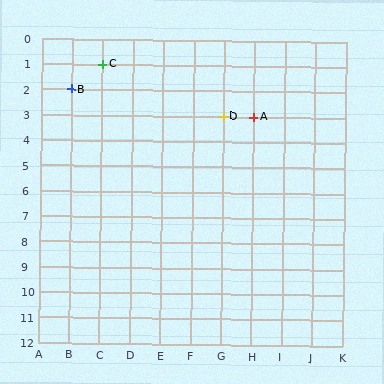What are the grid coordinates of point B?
Point B is at grid coordinates (B, 2).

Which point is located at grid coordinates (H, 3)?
Point A is at (H, 3).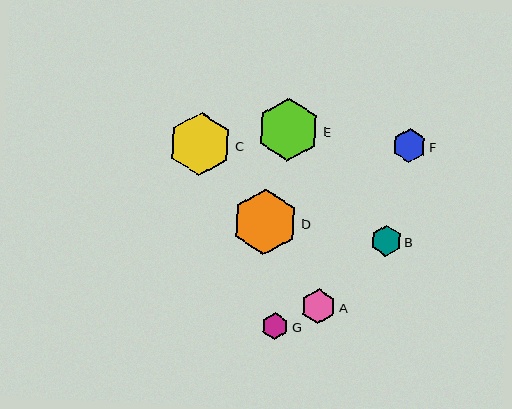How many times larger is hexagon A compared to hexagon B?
Hexagon A is approximately 1.1 times the size of hexagon B.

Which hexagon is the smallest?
Hexagon G is the smallest with a size of approximately 27 pixels.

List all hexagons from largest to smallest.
From largest to smallest: D, C, E, A, F, B, G.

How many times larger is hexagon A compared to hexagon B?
Hexagon A is approximately 1.1 times the size of hexagon B.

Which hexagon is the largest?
Hexagon D is the largest with a size of approximately 65 pixels.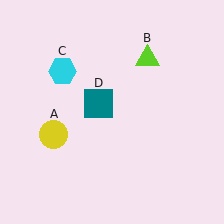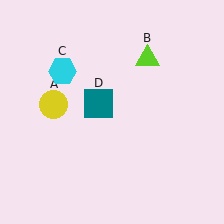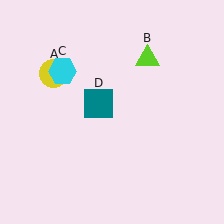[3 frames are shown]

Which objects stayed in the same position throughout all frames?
Lime triangle (object B) and cyan hexagon (object C) and teal square (object D) remained stationary.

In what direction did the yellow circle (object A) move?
The yellow circle (object A) moved up.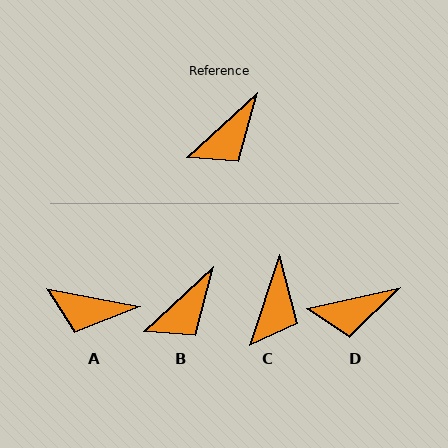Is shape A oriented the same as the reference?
No, it is off by about 53 degrees.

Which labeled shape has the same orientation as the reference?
B.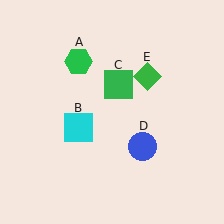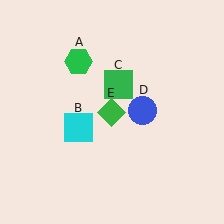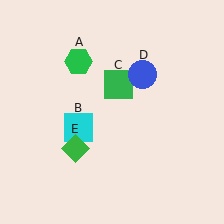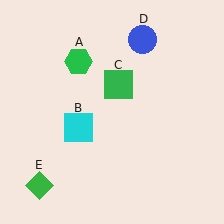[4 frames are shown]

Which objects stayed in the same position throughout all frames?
Green hexagon (object A) and cyan square (object B) and green square (object C) remained stationary.